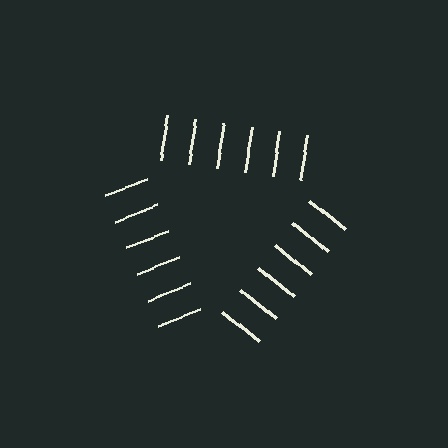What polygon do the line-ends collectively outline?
An illusory triangle — the line segments terminate on its edges but no continuous stroke is drawn.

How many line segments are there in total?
18 — 6 along each of the 3 edges.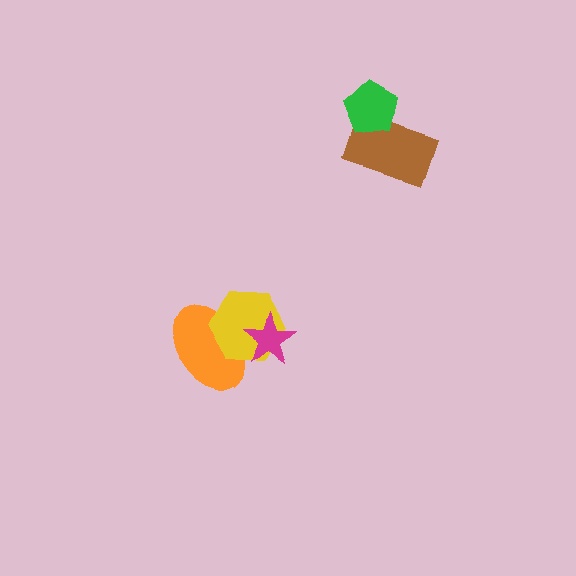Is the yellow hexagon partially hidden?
Yes, it is partially covered by another shape.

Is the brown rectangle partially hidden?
Yes, it is partially covered by another shape.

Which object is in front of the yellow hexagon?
The magenta star is in front of the yellow hexagon.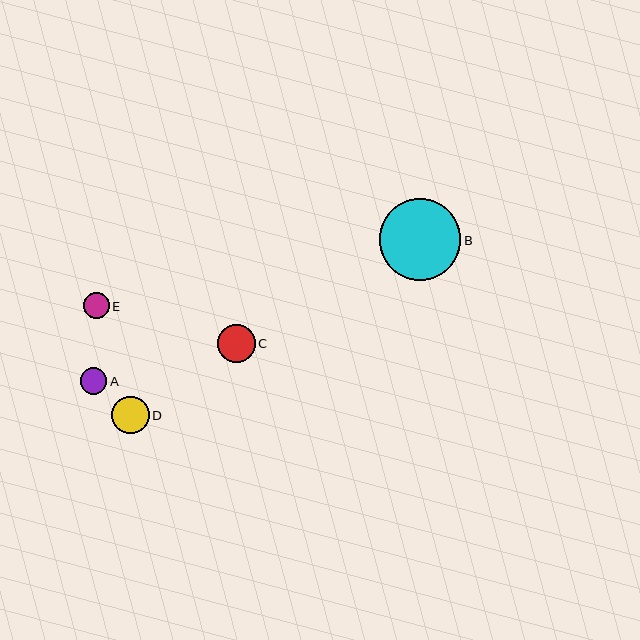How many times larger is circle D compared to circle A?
Circle D is approximately 1.4 times the size of circle A.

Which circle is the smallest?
Circle E is the smallest with a size of approximately 26 pixels.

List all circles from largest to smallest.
From largest to smallest: B, C, D, A, E.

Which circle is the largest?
Circle B is the largest with a size of approximately 82 pixels.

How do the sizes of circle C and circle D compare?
Circle C and circle D are approximately the same size.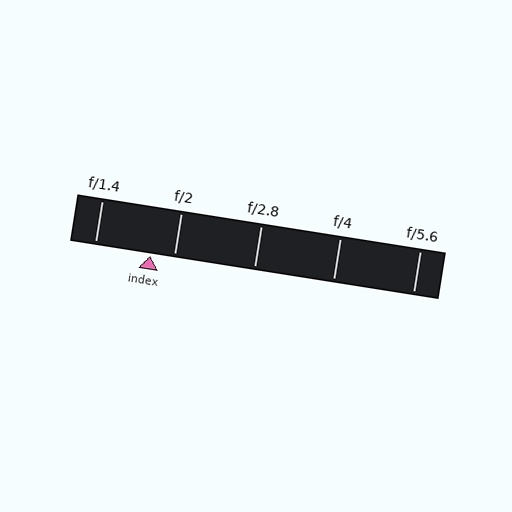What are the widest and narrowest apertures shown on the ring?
The widest aperture shown is f/1.4 and the narrowest is f/5.6.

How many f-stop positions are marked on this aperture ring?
There are 5 f-stop positions marked.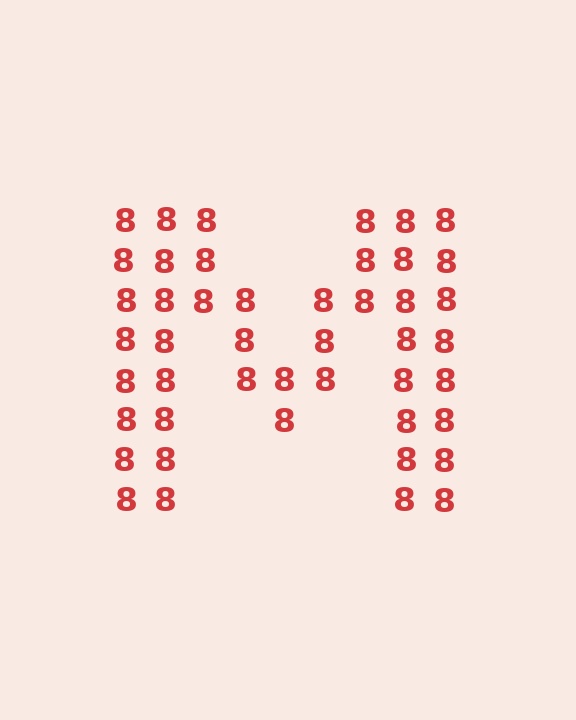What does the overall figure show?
The overall figure shows the letter M.